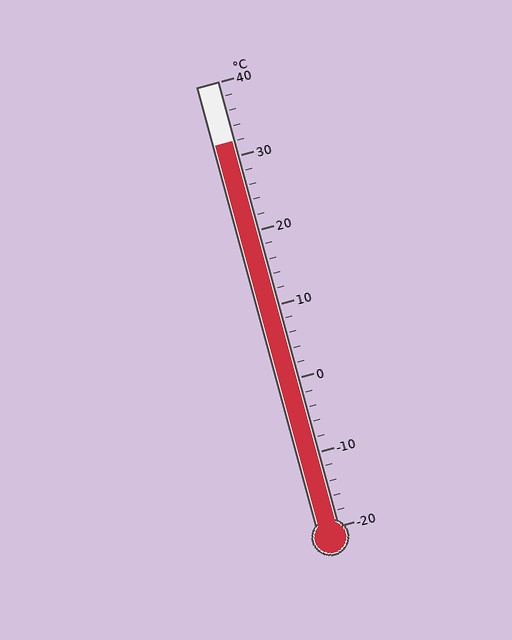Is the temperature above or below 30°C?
The temperature is above 30°C.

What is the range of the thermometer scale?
The thermometer scale ranges from -20°C to 40°C.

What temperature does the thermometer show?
The thermometer shows approximately 32°C.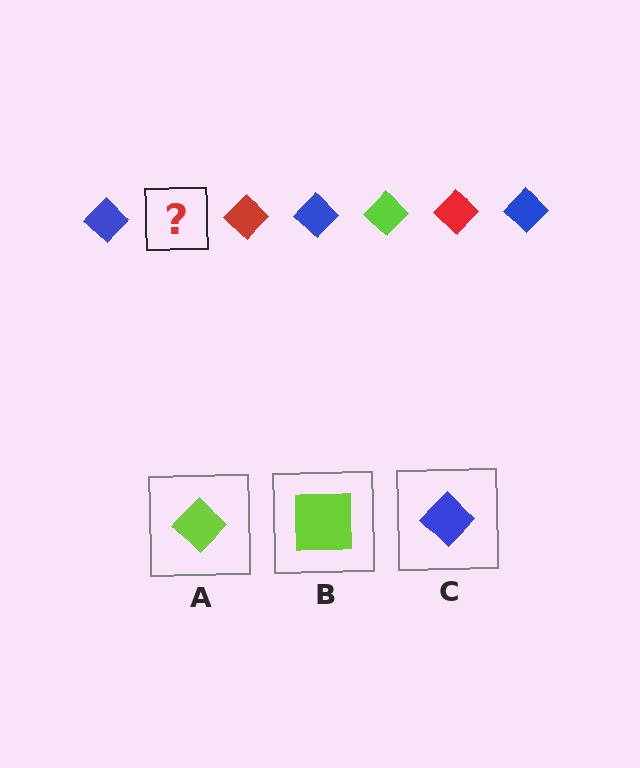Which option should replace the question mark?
Option A.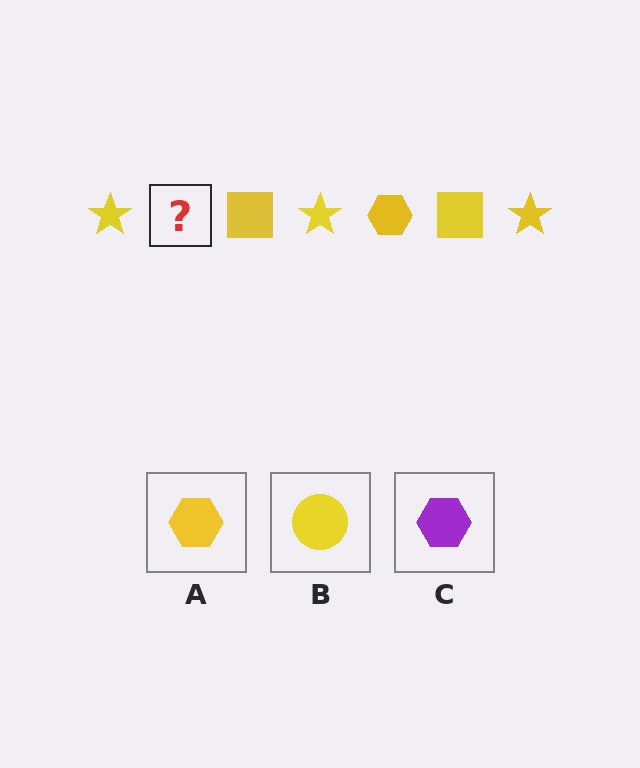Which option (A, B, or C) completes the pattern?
A.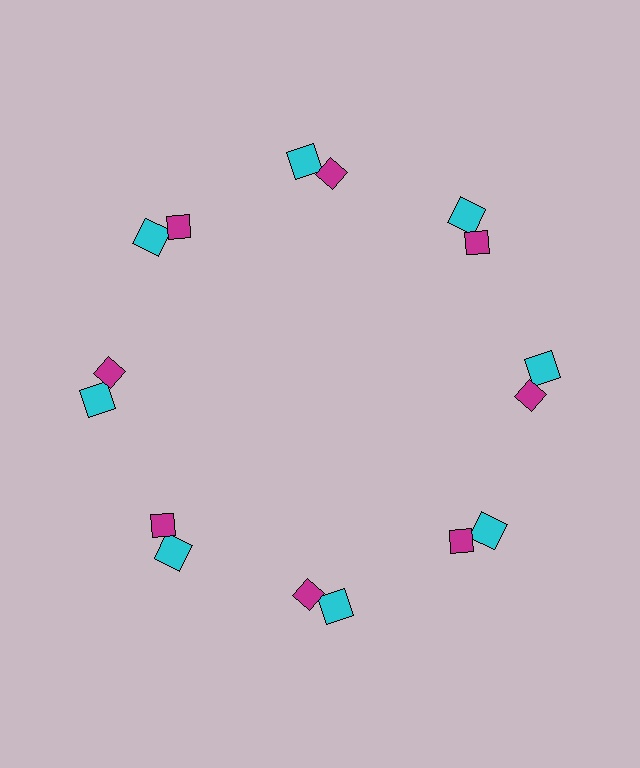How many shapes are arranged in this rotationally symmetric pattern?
There are 16 shapes, arranged in 8 groups of 2.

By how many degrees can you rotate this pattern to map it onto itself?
The pattern maps onto itself every 45 degrees of rotation.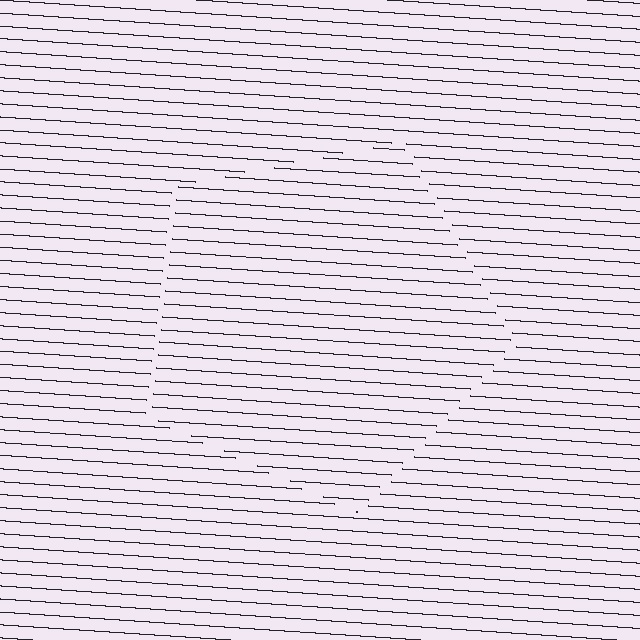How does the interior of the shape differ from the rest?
The interior of the shape contains the same grating, shifted by half a period — the contour is defined by the phase discontinuity where line-ends from the inner and outer gratings abut.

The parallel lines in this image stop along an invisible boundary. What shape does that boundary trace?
An illusory pentagon. The interior of the shape contains the same grating, shifted by half a period — the contour is defined by the phase discontinuity where line-ends from the inner and outer gratings abut.